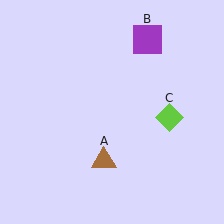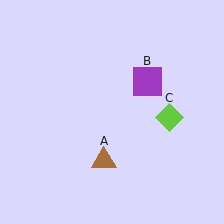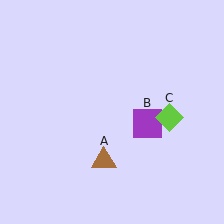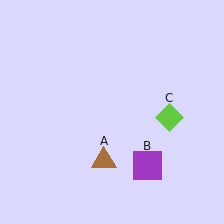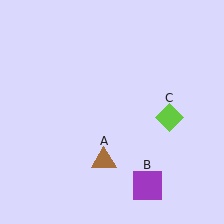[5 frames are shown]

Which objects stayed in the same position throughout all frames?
Brown triangle (object A) and lime diamond (object C) remained stationary.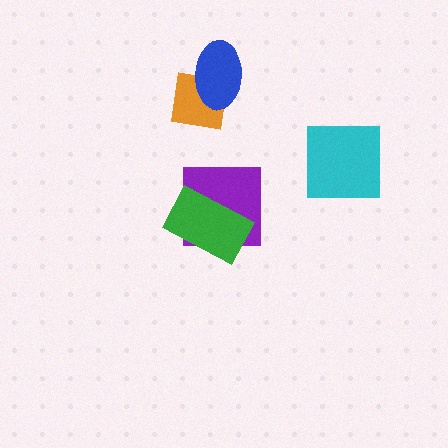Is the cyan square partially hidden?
No, no other shape covers it.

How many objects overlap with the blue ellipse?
1 object overlaps with the blue ellipse.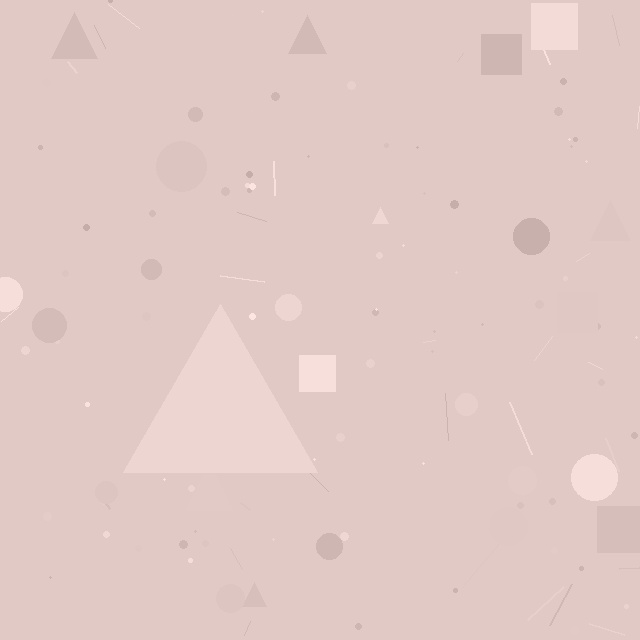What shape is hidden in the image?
A triangle is hidden in the image.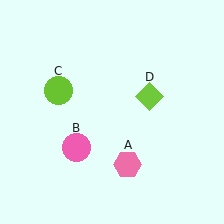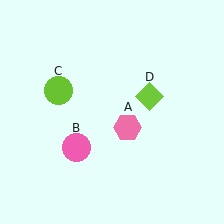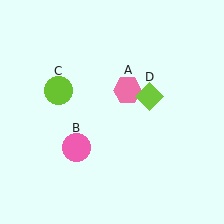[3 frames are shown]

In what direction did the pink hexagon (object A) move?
The pink hexagon (object A) moved up.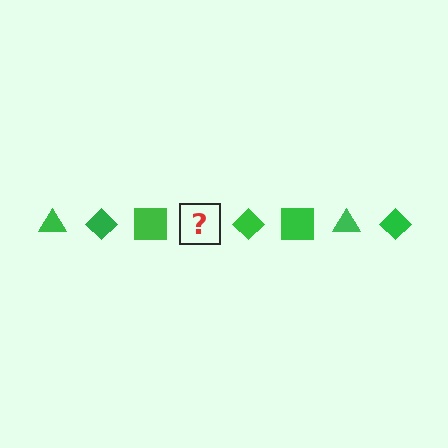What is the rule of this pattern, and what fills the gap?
The rule is that the pattern cycles through triangle, diamond, square shapes in green. The gap should be filled with a green triangle.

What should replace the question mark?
The question mark should be replaced with a green triangle.